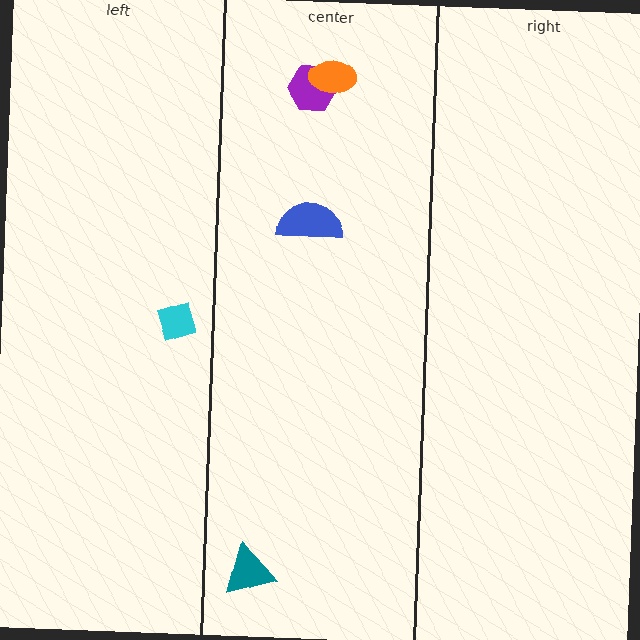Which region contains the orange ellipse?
The center region.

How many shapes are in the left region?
1.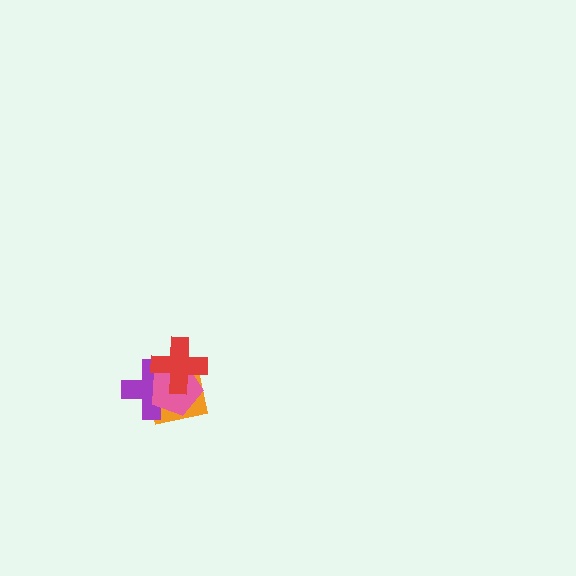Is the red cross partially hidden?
No, no other shape covers it.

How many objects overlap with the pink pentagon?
3 objects overlap with the pink pentagon.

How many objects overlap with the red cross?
3 objects overlap with the red cross.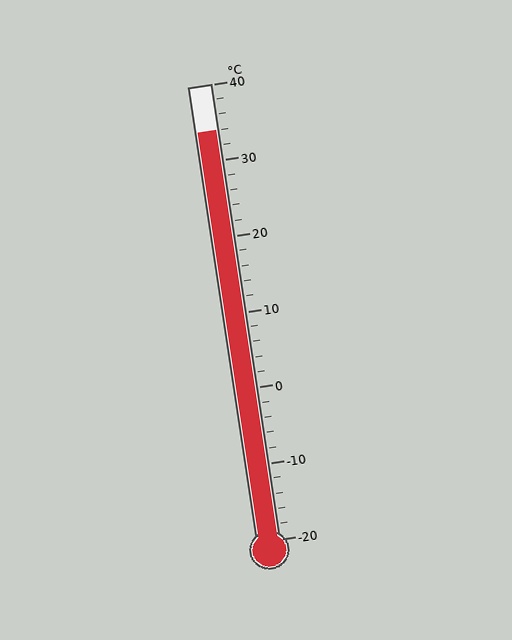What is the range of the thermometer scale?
The thermometer scale ranges from -20°C to 40°C.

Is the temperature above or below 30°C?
The temperature is above 30°C.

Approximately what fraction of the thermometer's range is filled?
The thermometer is filled to approximately 90% of its range.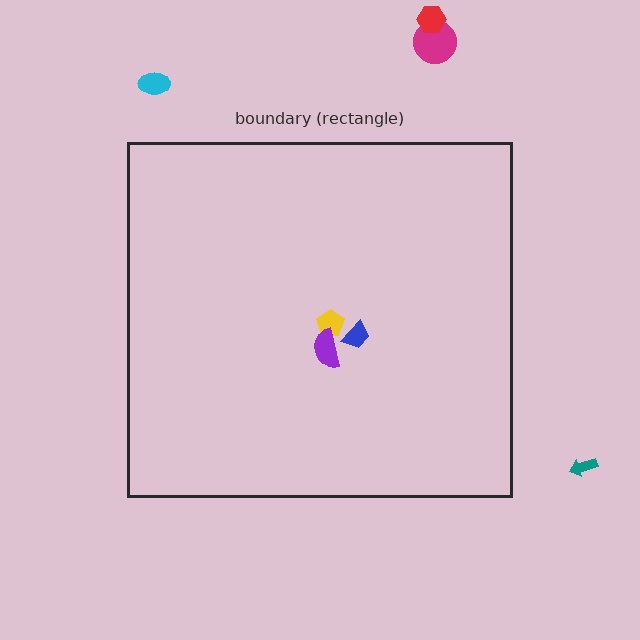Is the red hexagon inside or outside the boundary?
Outside.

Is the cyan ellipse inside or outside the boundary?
Outside.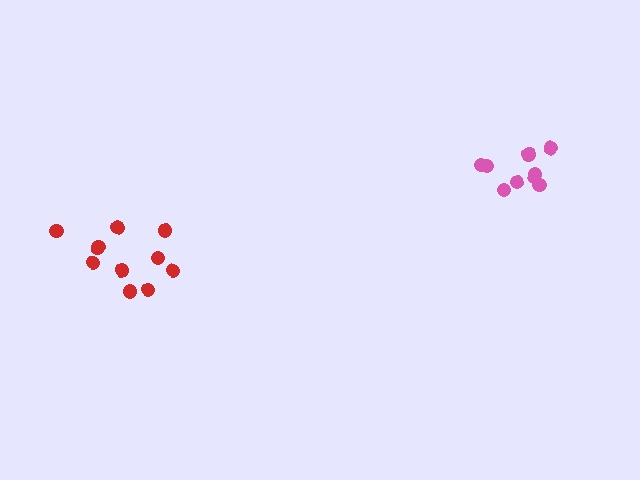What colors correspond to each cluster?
The clusters are colored: pink, red.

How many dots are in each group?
Group 1: 9 dots, Group 2: 10 dots (19 total).